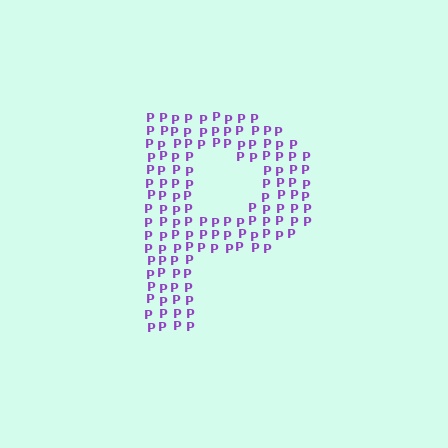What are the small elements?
The small elements are letter P's.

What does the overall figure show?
The overall figure shows the letter P.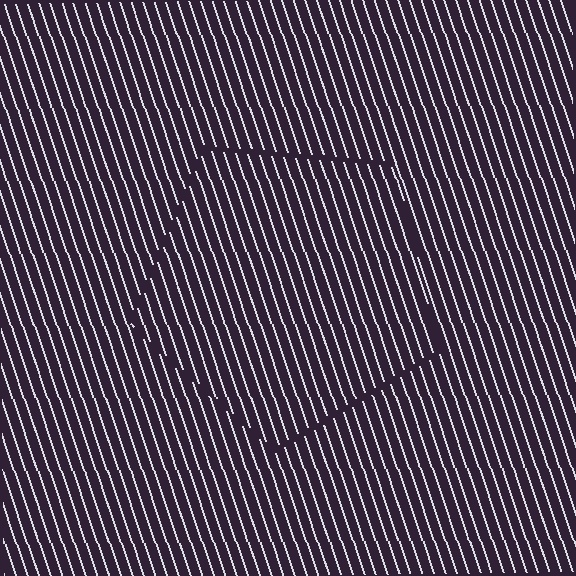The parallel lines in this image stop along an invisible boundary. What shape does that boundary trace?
An illusory pentagon. The interior of the shape contains the same grating, shifted by half a period — the contour is defined by the phase discontinuity where line-ends from the inner and outer gratings abut.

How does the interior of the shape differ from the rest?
The interior of the shape contains the same grating, shifted by half a period — the contour is defined by the phase discontinuity where line-ends from the inner and outer gratings abut.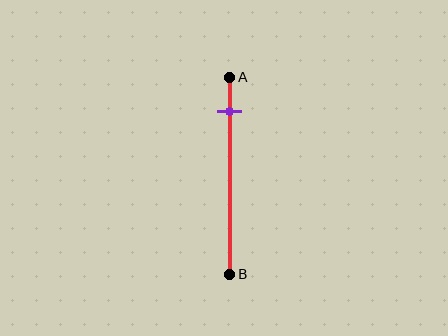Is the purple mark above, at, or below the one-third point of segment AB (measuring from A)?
The purple mark is above the one-third point of segment AB.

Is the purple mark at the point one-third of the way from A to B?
No, the mark is at about 15% from A, not at the 33% one-third point.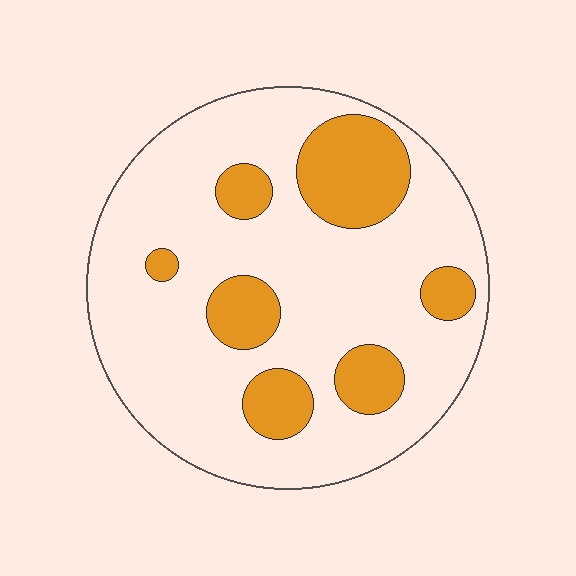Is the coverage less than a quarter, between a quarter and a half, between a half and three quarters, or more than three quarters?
Less than a quarter.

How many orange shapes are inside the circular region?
7.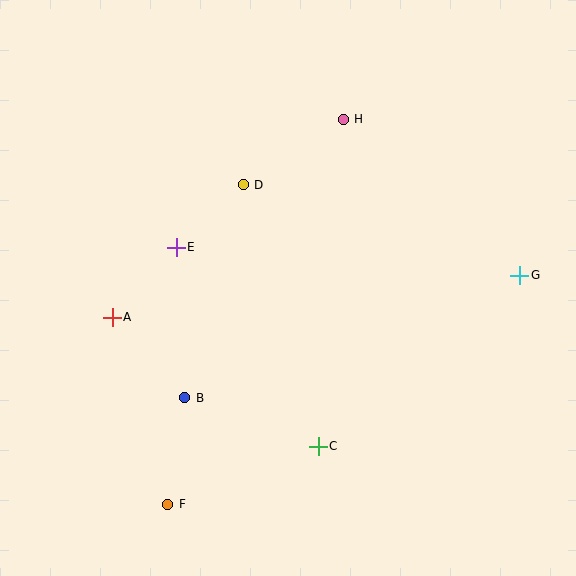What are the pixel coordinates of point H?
Point H is at (343, 119).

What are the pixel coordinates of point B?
Point B is at (185, 398).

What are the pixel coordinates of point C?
Point C is at (318, 446).